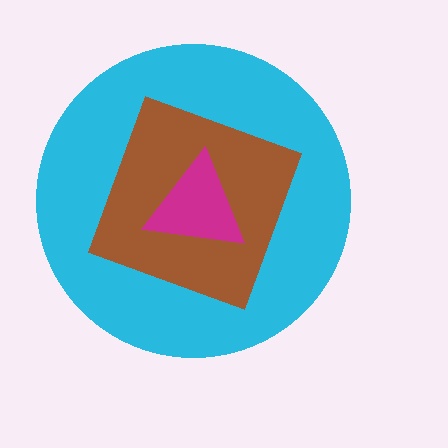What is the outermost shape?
The cyan circle.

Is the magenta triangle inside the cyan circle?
Yes.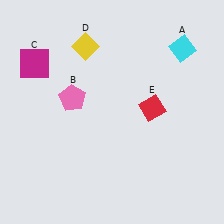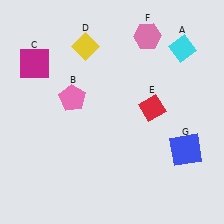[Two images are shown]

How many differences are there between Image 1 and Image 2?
There are 2 differences between the two images.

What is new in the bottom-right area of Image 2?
A blue square (G) was added in the bottom-right area of Image 2.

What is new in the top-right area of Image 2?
A pink hexagon (F) was added in the top-right area of Image 2.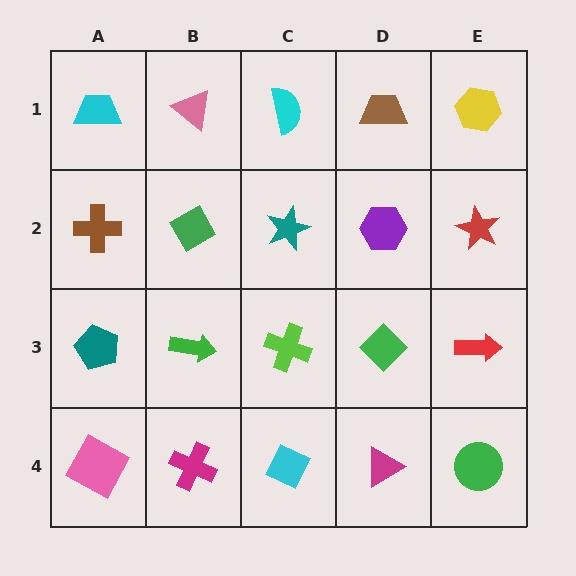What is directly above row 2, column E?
A yellow hexagon.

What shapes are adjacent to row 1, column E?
A red star (row 2, column E), a brown trapezoid (row 1, column D).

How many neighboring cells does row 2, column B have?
4.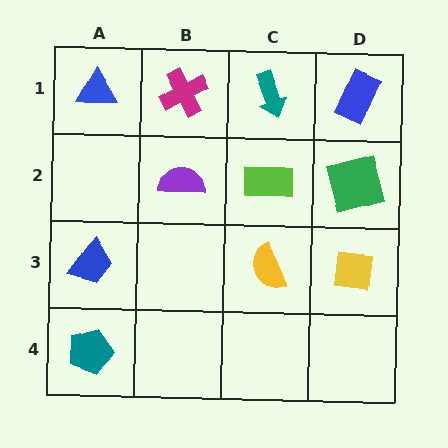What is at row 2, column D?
A green square.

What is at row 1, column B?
A magenta cross.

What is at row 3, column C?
A yellow semicircle.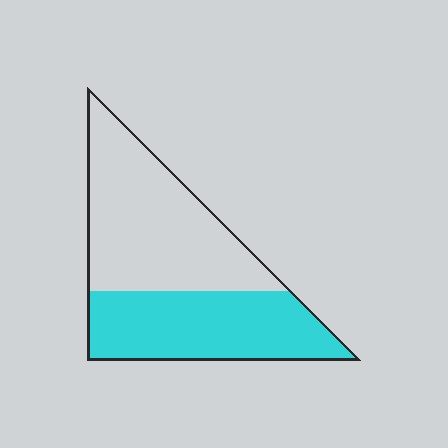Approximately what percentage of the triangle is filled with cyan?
Approximately 45%.